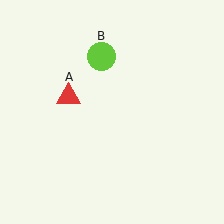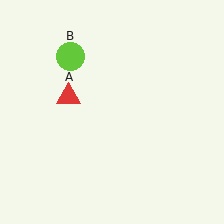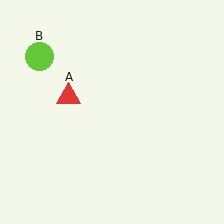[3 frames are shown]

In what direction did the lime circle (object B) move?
The lime circle (object B) moved left.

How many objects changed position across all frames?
1 object changed position: lime circle (object B).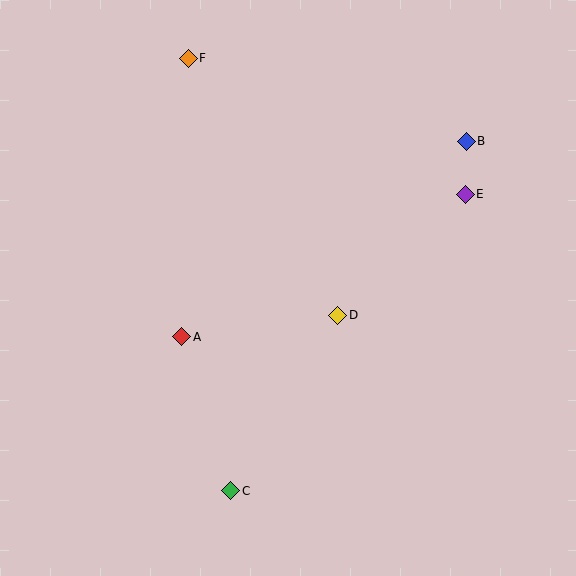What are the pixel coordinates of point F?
Point F is at (188, 58).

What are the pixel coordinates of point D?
Point D is at (338, 315).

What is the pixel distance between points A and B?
The distance between A and B is 345 pixels.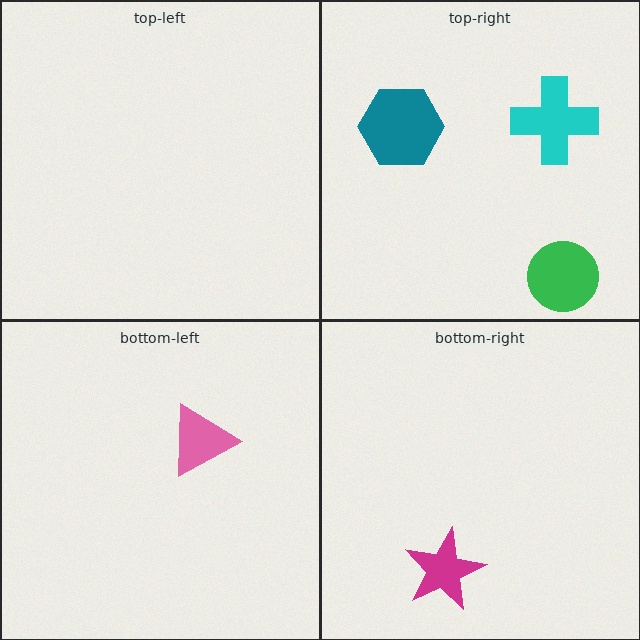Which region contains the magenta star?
The bottom-right region.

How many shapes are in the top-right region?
3.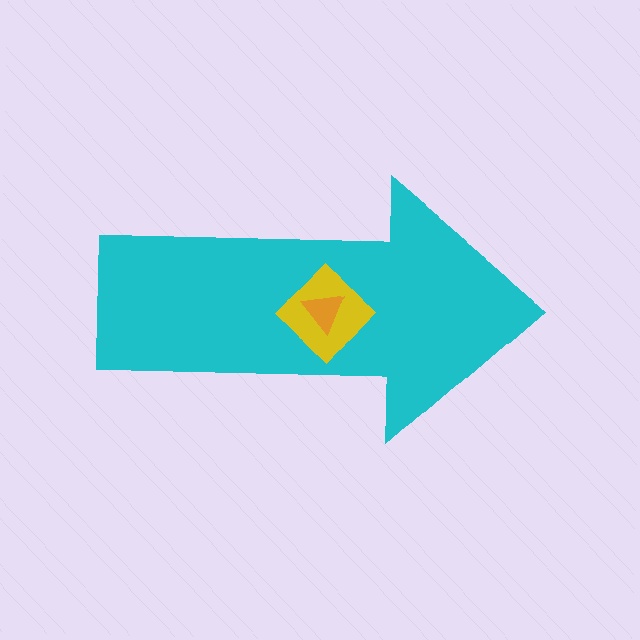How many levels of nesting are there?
3.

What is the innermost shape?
The orange triangle.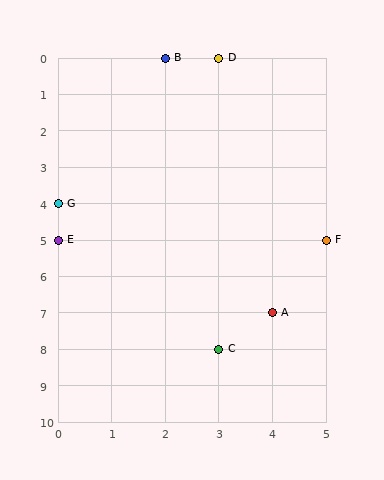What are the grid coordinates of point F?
Point F is at grid coordinates (5, 5).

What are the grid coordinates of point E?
Point E is at grid coordinates (0, 5).